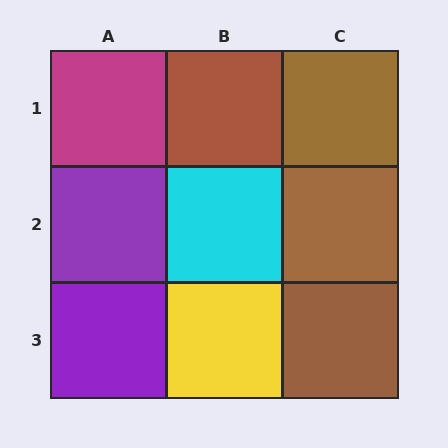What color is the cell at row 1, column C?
Brown.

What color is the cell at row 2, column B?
Cyan.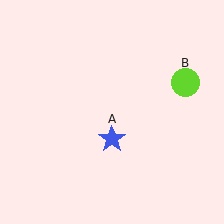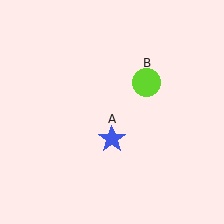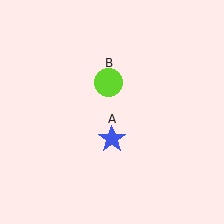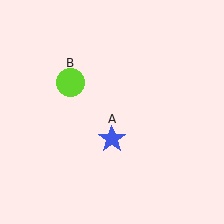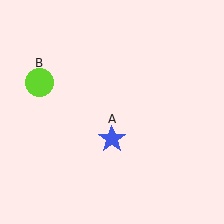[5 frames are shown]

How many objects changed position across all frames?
1 object changed position: lime circle (object B).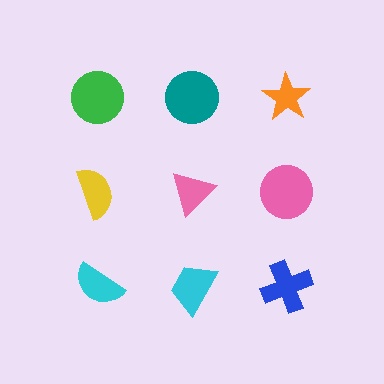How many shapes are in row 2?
3 shapes.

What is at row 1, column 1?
A green circle.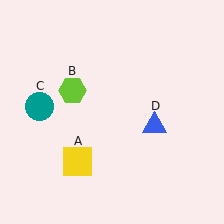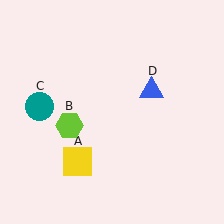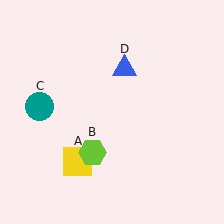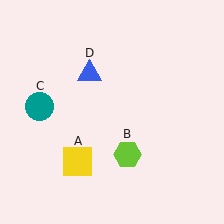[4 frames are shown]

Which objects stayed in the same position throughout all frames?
Yellow square (object A) and teal circle (object C) remained stationary.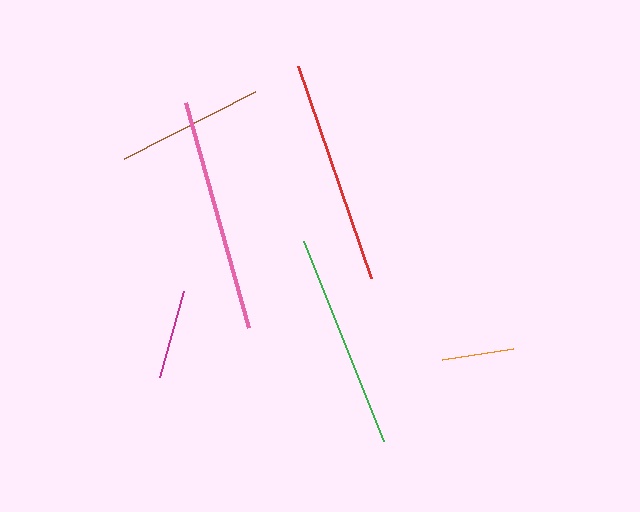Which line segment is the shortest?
The orange line is the shortest at approximately 72 pixels.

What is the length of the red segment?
The red segment is approximately 225 pixels long.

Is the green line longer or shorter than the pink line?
The pink line is longer than the green line.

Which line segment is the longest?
The pink line is the longest at approximately 234 pixels.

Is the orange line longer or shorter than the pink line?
The pink line is longer than the orange line.